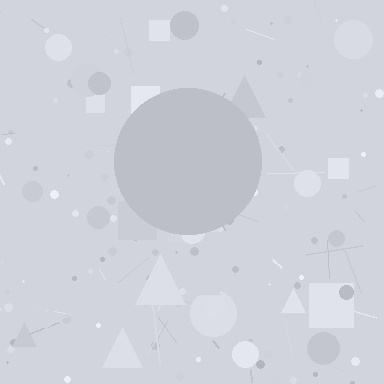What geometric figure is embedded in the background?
A circle is embedded in the background.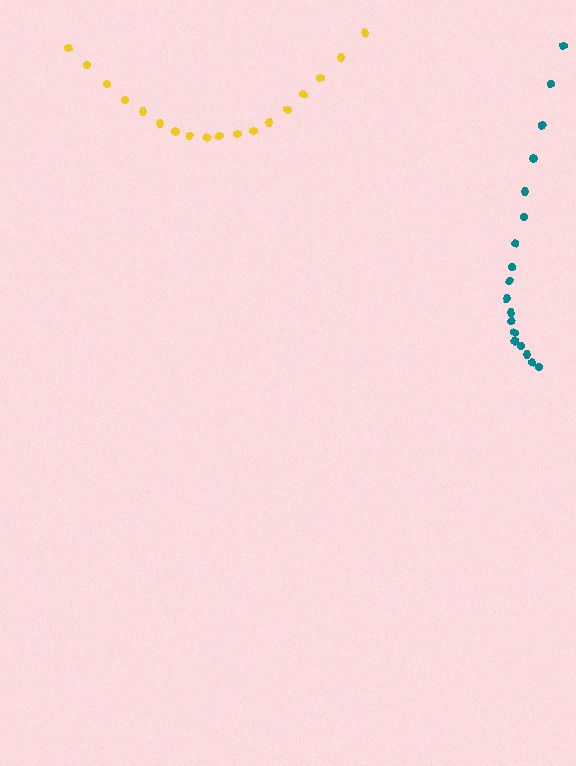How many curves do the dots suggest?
There are 2 distinct paths.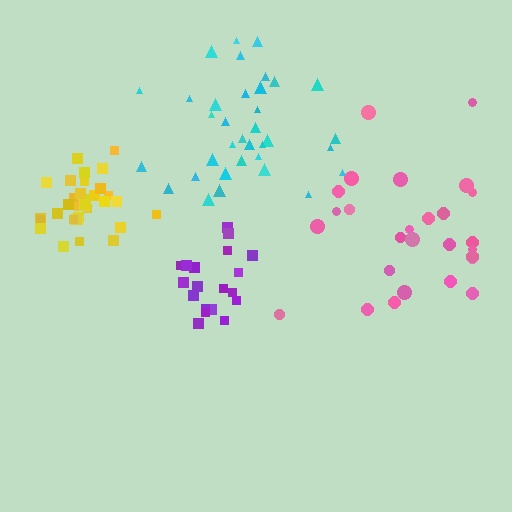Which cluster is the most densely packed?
Yellow.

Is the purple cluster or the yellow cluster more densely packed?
Yellow.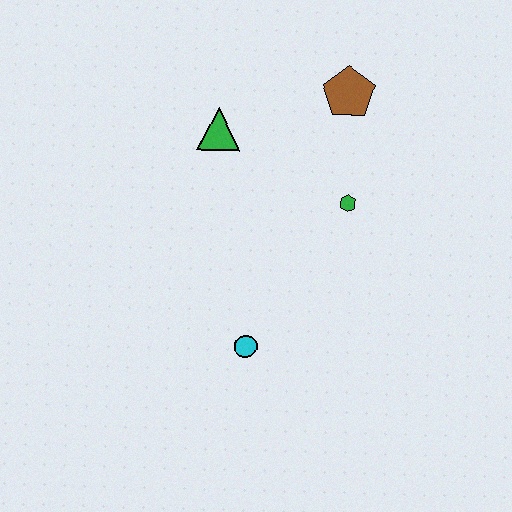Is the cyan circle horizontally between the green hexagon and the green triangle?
Yes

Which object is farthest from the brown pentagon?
The cyan circle is farthest from the brown pentagon.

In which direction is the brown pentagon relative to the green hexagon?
The brown pentagon is above the green hexagon.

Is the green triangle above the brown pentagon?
No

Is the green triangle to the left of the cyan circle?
Yes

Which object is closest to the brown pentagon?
The green hexagon is closest to the brown pentagon.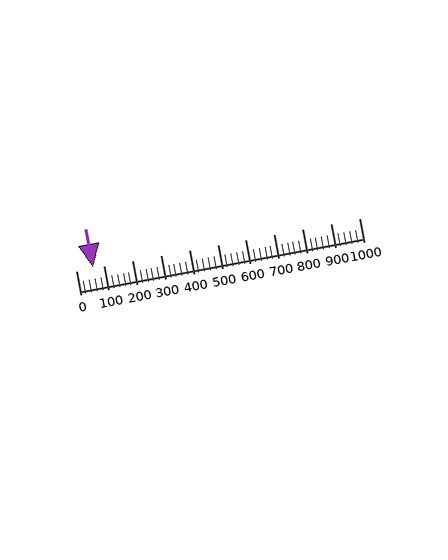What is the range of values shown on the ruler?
The ruler shows values from 0 to 1000.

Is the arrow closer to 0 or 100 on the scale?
The arrow is closer to 100.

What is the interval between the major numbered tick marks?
The major tick marks are spaced 100 units apart.